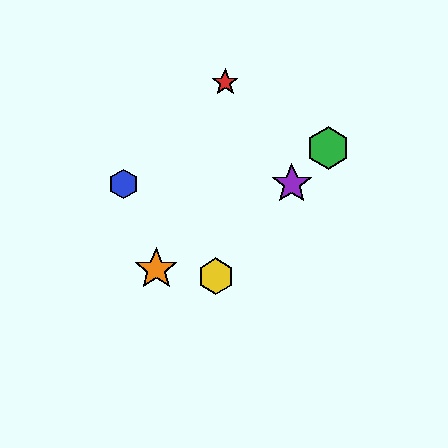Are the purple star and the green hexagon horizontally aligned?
No, the purple star is at y≈184 and the green hexagon is at y≈148.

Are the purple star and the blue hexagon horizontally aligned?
Yes, both are at y≈184.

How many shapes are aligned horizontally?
2 shapes (the blue hexagon, the purple star) are aligned horizontally.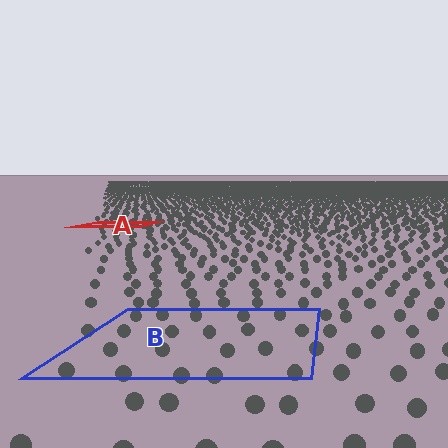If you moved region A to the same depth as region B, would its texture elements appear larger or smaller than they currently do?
They would appear larger. At a closer depth, the same texture elements are projected at a bigger on-screen size.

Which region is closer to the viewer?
Region B is closer. The texture elements there are larger and more spread out.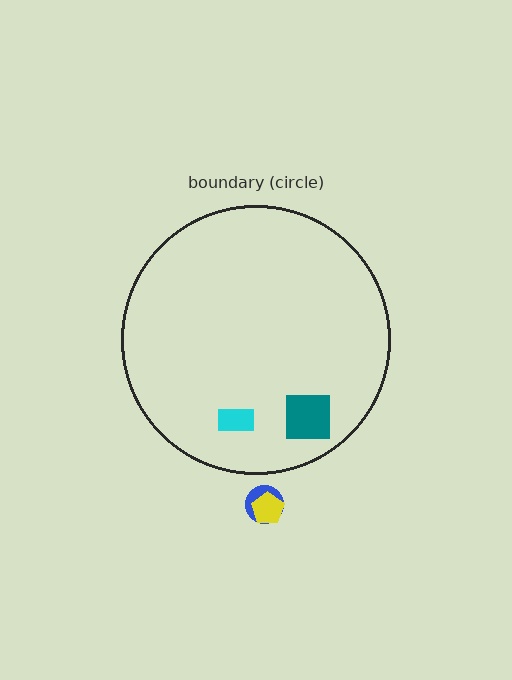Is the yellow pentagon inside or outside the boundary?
Outside.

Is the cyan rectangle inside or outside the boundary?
Inside.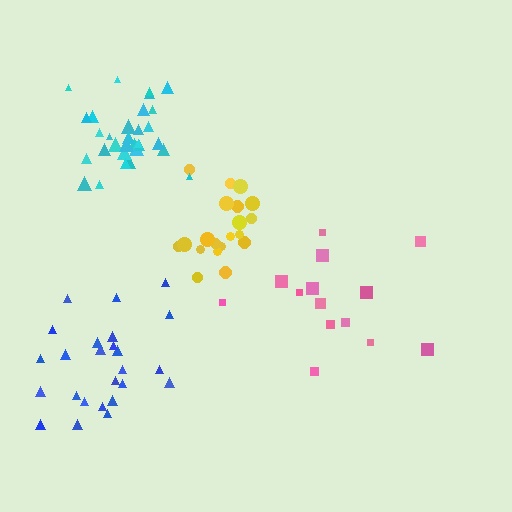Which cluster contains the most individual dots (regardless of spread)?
Cyan (31).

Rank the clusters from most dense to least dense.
cyan, yellow, blue, pink.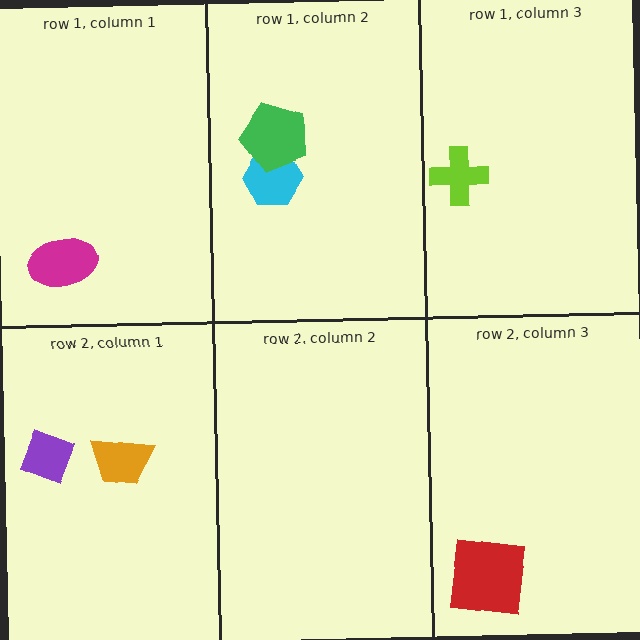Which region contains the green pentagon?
The row 1, column 2 region.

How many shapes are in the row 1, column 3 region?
1.